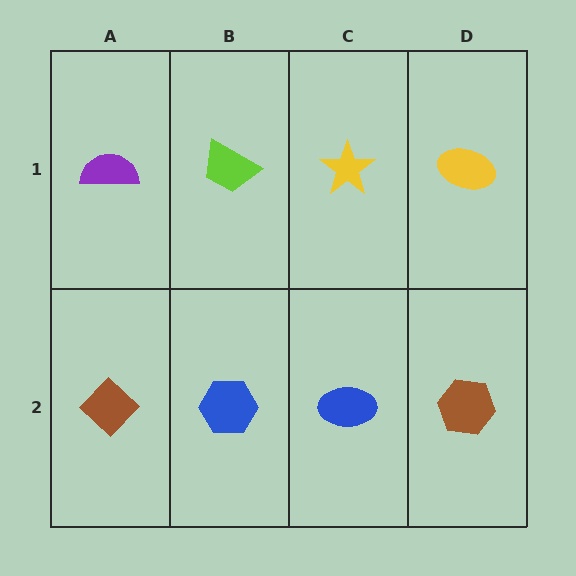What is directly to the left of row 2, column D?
A blue ellipse.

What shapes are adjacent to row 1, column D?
A brown hexagon (row 2, column D), a yellow star (row 1, column C).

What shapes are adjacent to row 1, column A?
A brown diamond (row 2, column A), a lime trapezoid (row 1, column B).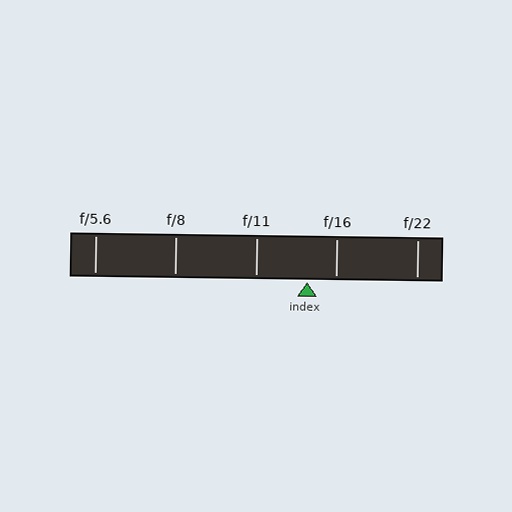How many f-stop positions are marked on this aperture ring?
There are 5 f-stop positions marked.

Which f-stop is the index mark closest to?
The index mark is closest to f/16.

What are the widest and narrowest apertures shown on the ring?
The widest aperture shown is f/5.6 and the narrowest is f/22.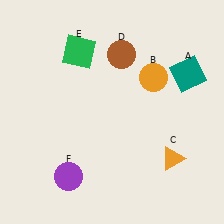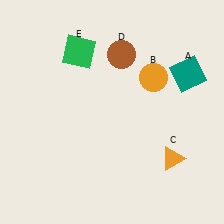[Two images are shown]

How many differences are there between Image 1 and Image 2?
There is 1 difference between the two images.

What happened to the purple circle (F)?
The purple circle (F) was removed in Image 2. It was in the bottom-left area of Image 1.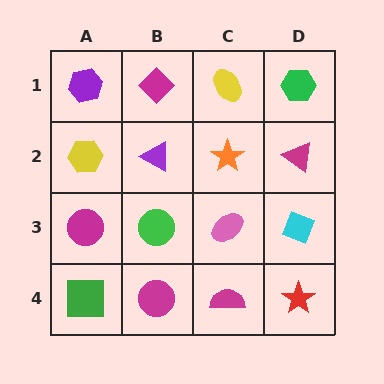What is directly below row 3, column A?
A green square.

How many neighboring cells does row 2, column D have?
3.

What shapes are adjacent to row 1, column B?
A purple triangle (row 2, column B), a purple hexagon (row 1, column A), a yellow ellipse (row 1, column C).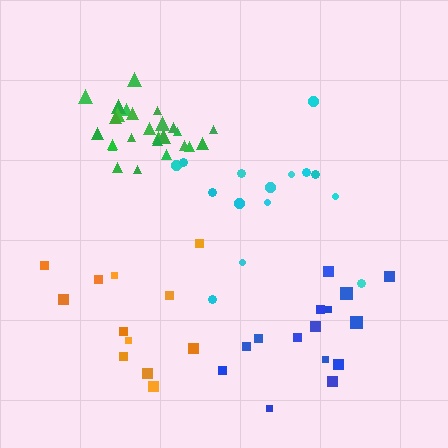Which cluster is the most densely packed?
Green.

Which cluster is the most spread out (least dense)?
Orange.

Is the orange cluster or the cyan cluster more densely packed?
Cyan.